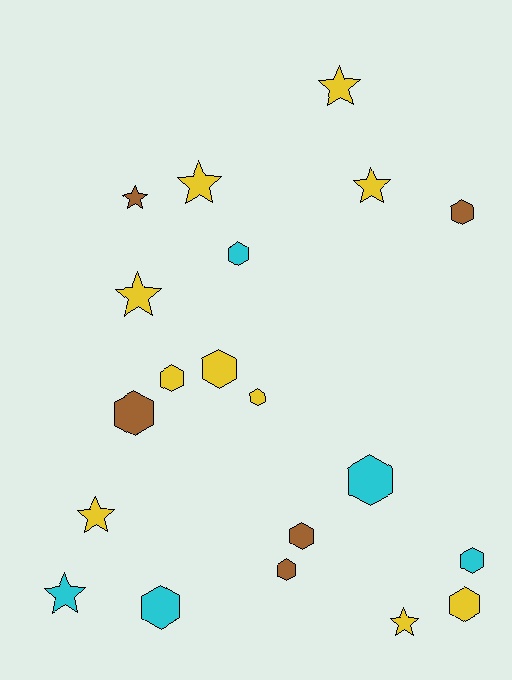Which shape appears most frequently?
Hexagon, with 12 objects.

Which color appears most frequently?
Yellow, with 10 objects.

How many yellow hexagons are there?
There are 4 yellow hexagons.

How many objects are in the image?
There are 20 objects.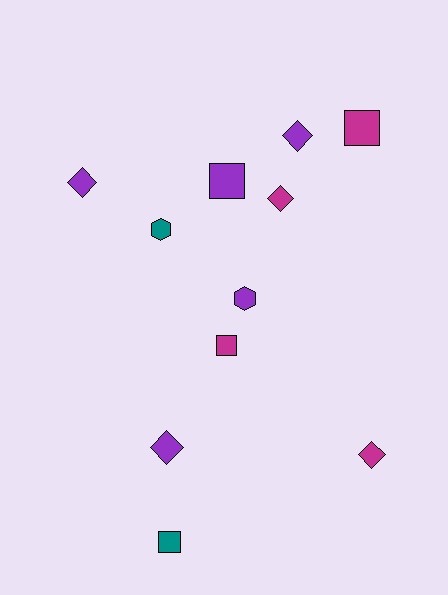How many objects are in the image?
There are 11 objects.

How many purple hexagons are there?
There is 1 purple hexagon.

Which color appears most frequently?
Purple, with 5 objects.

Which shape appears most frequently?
Diamond, with 5 objects.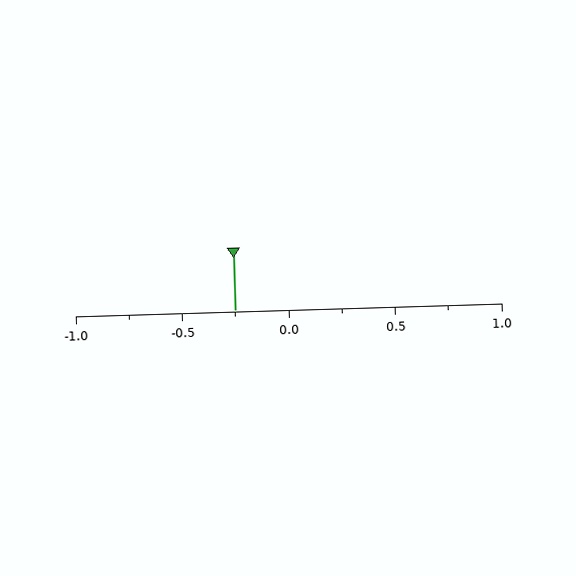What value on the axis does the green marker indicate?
The marker indicates approximately -0.25.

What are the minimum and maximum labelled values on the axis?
The axis runs from -1.0 to 1.0.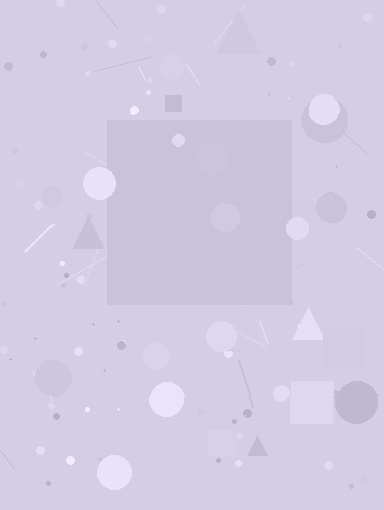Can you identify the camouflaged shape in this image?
The camouflaged shape is a square.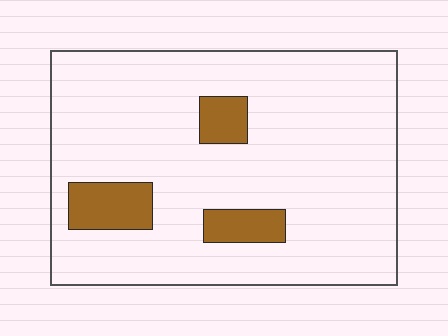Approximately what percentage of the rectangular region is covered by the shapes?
Approximately 10%.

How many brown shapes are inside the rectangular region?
3.